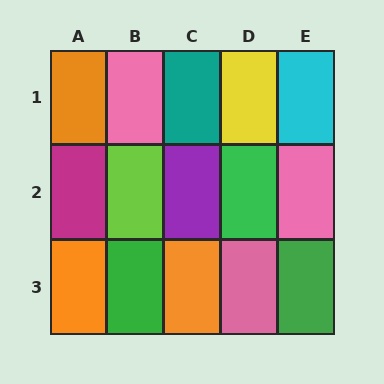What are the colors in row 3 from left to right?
Orange, green, orange, pink, green.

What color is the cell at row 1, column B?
Pink.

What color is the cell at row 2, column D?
Green.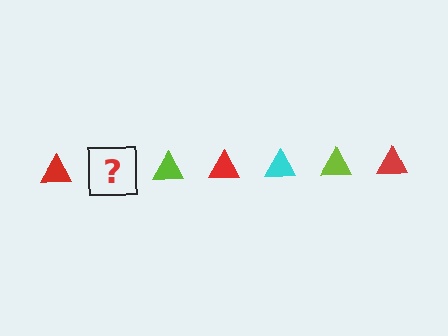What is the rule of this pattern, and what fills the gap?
The rule is that the pattern cycles through red, cyan, lime triangles. The gap should be filled with a cyan triangle.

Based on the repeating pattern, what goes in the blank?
The blank should be a cyan triangle.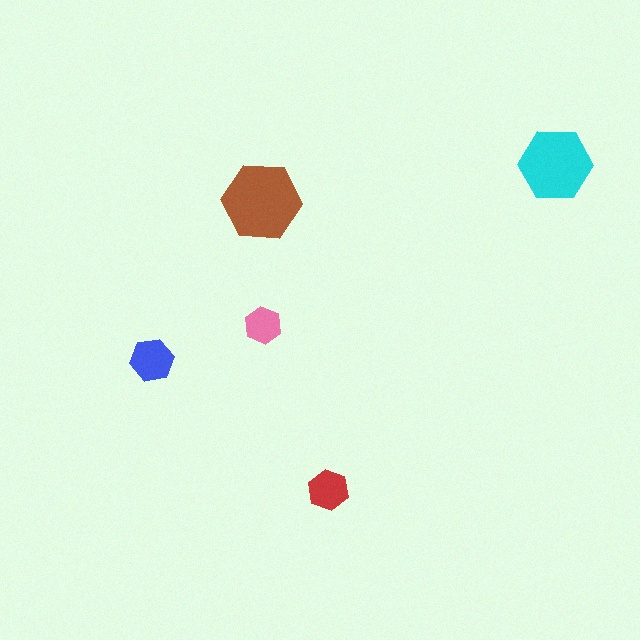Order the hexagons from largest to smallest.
the brown one, the cyan one, the blue one, the red one, the pink one.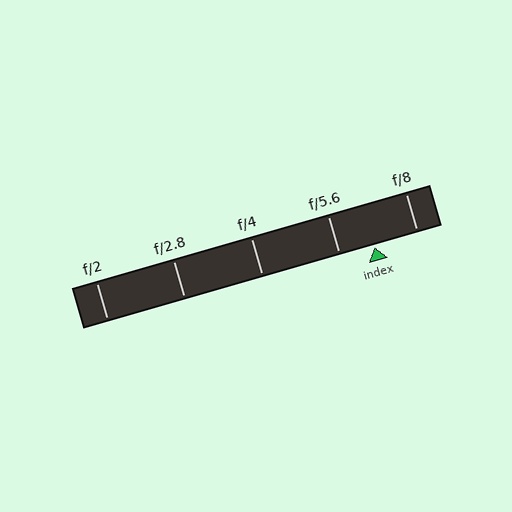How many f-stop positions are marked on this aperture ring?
There are 5 f-stop positions marked.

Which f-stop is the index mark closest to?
The index mark is closest to f/5.6.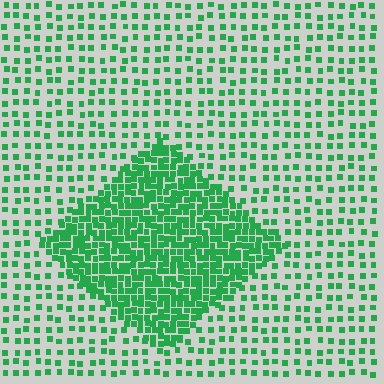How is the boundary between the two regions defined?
The boundary is defined by a change in element density (approximately 2.7x ratio). All elements are the same color, size, and shape.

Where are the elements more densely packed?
The elements are more densely packed inside the diamond boundary.